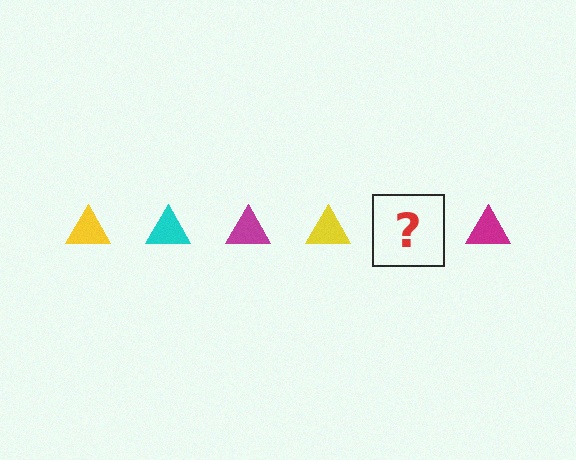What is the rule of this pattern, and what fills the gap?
The rule is that the pattern cycles through yellow, cyan, magenta triangles. The gap should be filled with a cyan triangle.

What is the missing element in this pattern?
The missing element is a cyan triangle.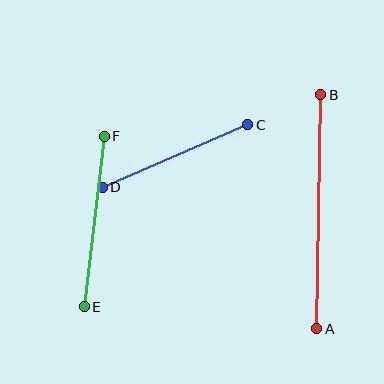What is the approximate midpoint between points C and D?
The midpoint is at approximately (175, 156) pixels.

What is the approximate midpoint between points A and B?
The midpoint is at approximately (319, 212) pixels.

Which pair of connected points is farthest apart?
Points A and B are farthest apart.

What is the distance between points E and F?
The distance is approximately 172 pixels.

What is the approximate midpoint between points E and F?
The midpoint is at approximately (94, 222) pixels.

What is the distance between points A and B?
The distance is approximately 234 pixels.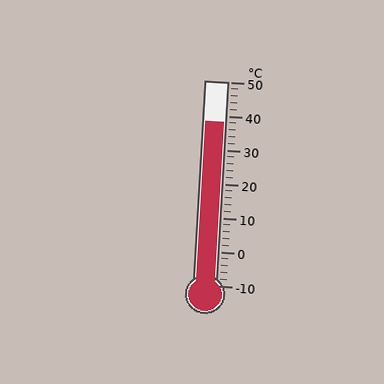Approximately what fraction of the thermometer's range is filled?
The thermometer is filled to approximately 80% of its range.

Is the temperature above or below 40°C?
The temperature is below 40°C.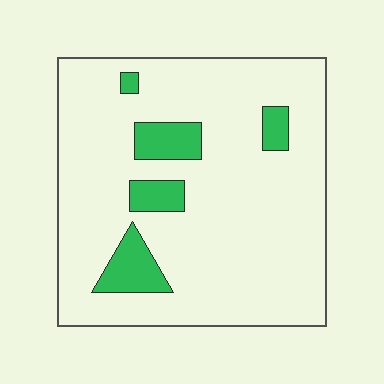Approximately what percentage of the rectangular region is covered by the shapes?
Approximately 10%.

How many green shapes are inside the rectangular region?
5.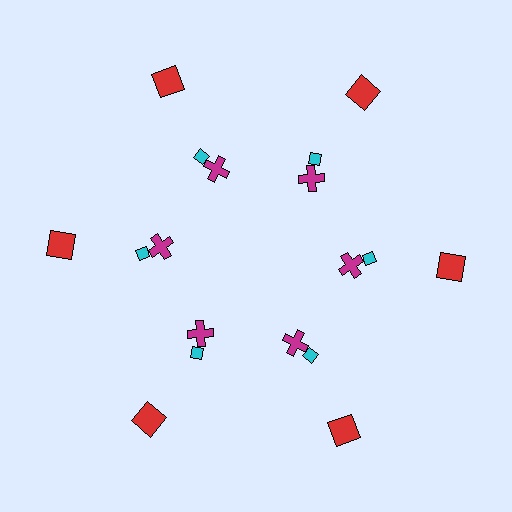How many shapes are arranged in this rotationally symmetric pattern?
There are 18 shapes, arranged in 6 groups of 3.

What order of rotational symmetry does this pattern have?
This pattern has 6-fold rotational symmetry.